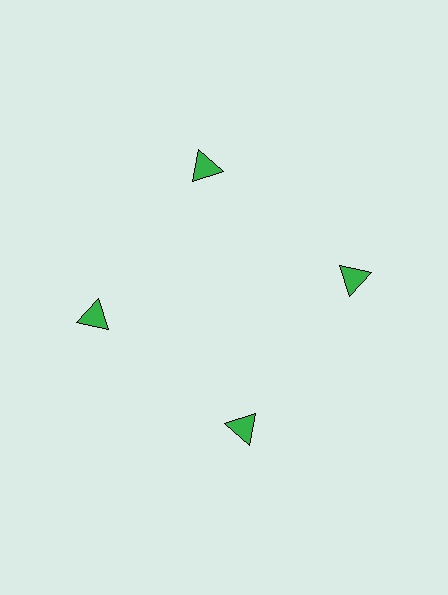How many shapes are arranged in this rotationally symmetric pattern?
There are 4 shapes, arranged in 4 groups of 1.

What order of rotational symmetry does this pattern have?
This pattern has 4-fold rotational symmetry.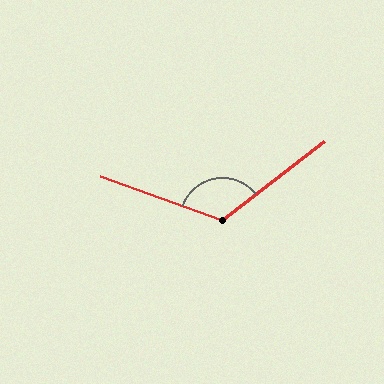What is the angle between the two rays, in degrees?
Approximately 123 degrees.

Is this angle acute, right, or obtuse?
It is obtuse.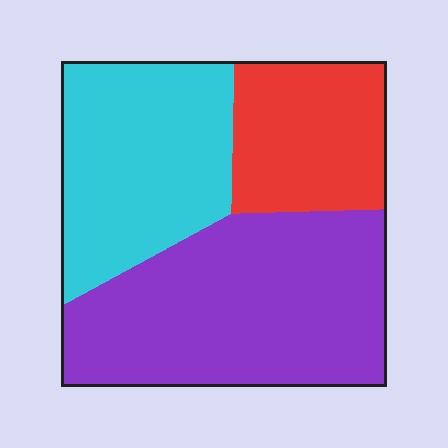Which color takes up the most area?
Purple, at roughly 45%.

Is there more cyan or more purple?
Purple.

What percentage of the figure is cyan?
Cyan covers 32% of the figure.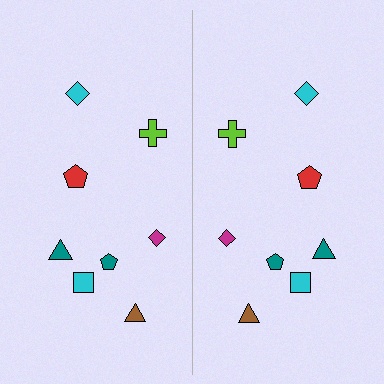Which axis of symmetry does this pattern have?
The pattern has a vertical axis of symmetry running through the center of the image.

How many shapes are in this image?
There are 16 shapes in this image.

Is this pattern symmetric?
Yes, this pattern has bilateral (reflection) symmetry.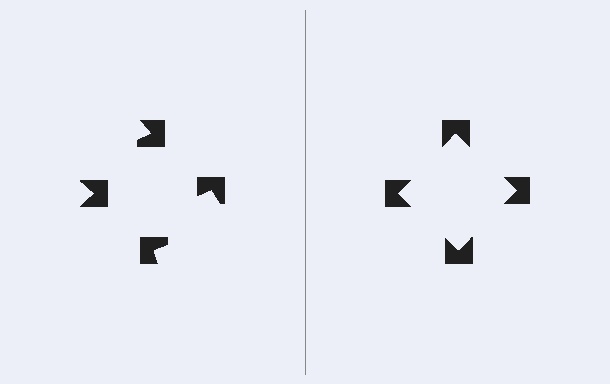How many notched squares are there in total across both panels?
8 — 4 on each side.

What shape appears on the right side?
An illusory square.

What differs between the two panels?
The notched squares are positioned identically on both sides; only the wedge orientations differ. On the right they align to a square; on the left they are misaligned.